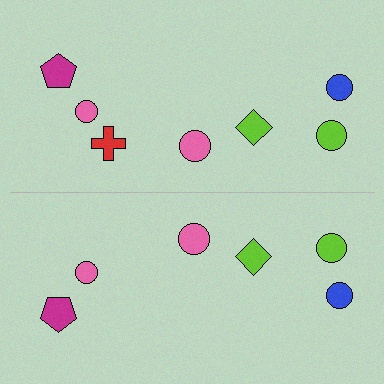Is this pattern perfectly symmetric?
No, the pattern is not perfectly symmetric. A red cross is missing from the bottom side.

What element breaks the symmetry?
A red cross is missing from the bottom side.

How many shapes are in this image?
There are 13 shapes in this image.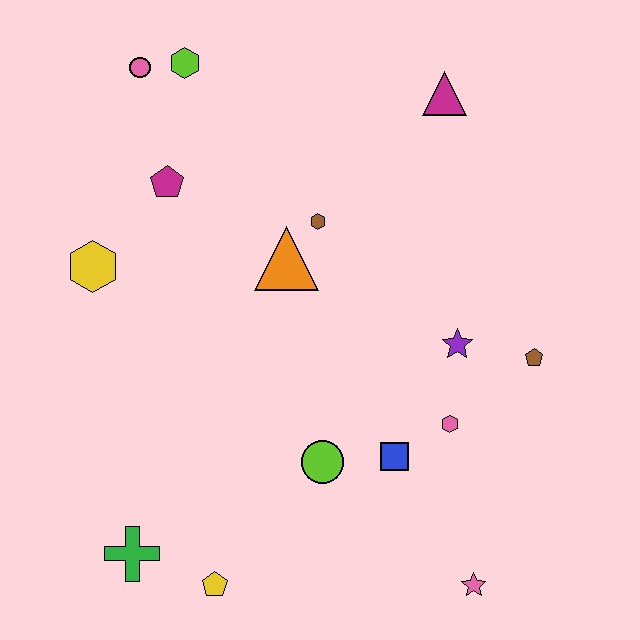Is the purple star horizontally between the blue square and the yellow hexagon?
No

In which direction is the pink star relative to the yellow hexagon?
The pink star is to the right of the yellow hexagon.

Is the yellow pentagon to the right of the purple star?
No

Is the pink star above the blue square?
No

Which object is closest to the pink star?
The blue square is closest to the pink star.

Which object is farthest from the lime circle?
The pink circle is farthest from the lime circle.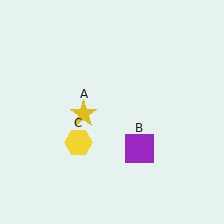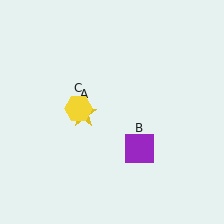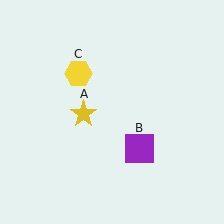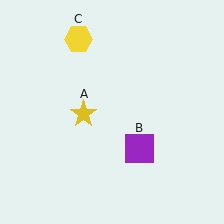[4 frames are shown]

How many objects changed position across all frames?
1 object changed position: yellow hexagon (object C).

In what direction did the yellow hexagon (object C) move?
The yellow hexagon (object C) moved up.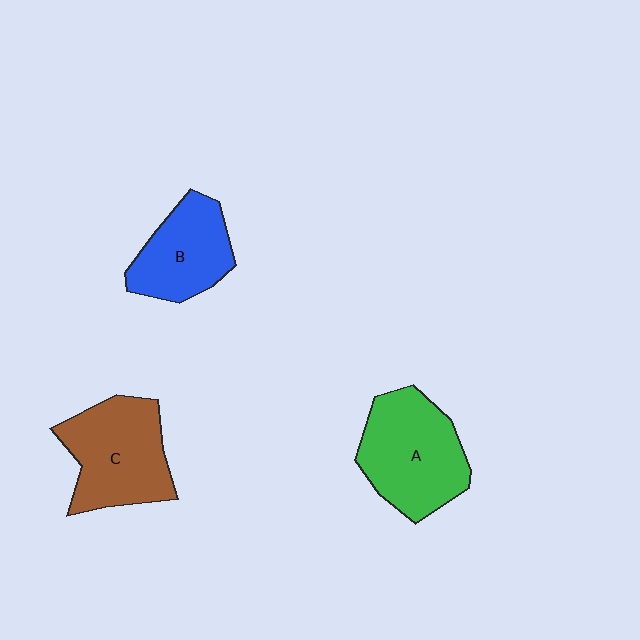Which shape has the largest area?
Shape A (green).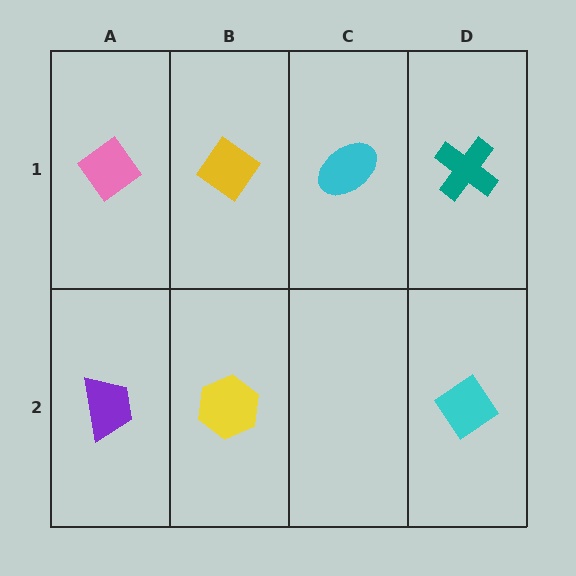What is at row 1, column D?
A teal cross.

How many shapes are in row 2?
3 shapes.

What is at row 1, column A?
A pink diamond.